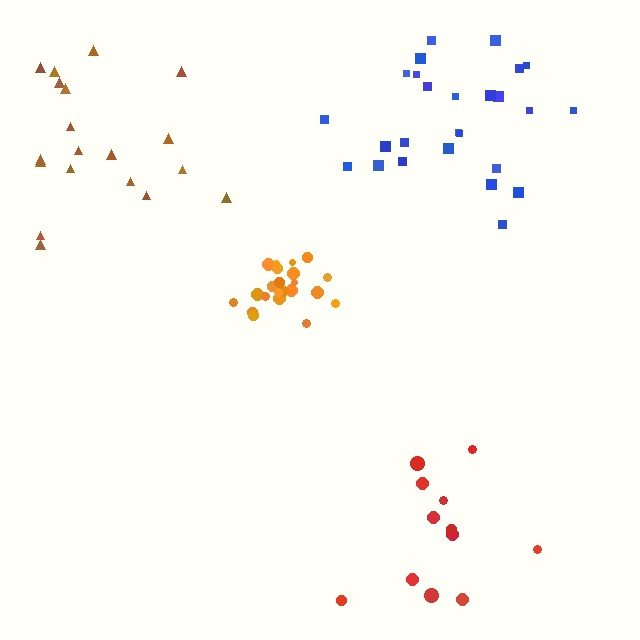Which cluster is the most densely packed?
Orange.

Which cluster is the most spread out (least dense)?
Brown.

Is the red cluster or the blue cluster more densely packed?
Red.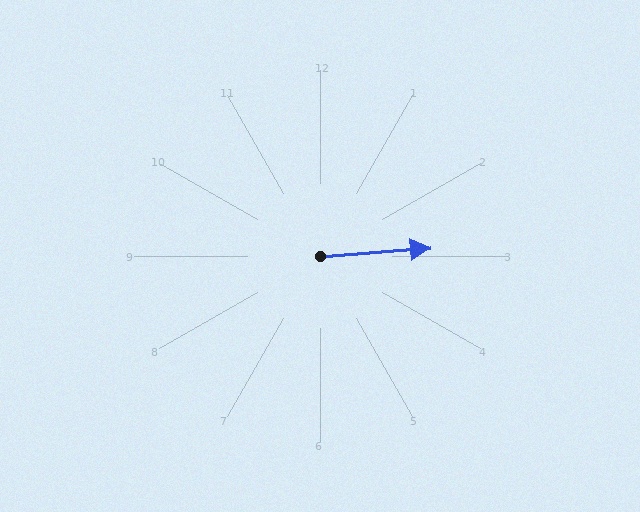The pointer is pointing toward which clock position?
Roughly 3 o'clock.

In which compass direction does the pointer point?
East.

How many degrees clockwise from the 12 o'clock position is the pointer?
Approximately 86 degrees.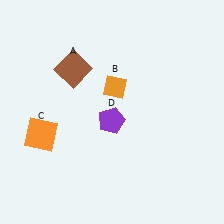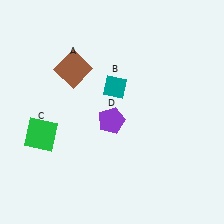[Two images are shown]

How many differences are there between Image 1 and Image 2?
There are 2 differences between the two images.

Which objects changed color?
B changed from orange to teal. C changed from orange to green.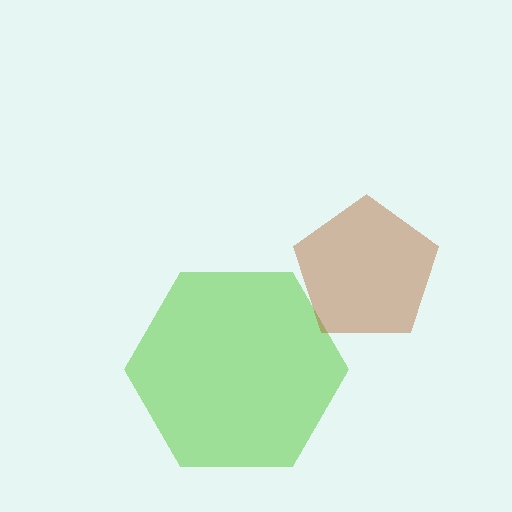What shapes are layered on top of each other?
The layered shapes are: a lime hexagon, a brown pentagon.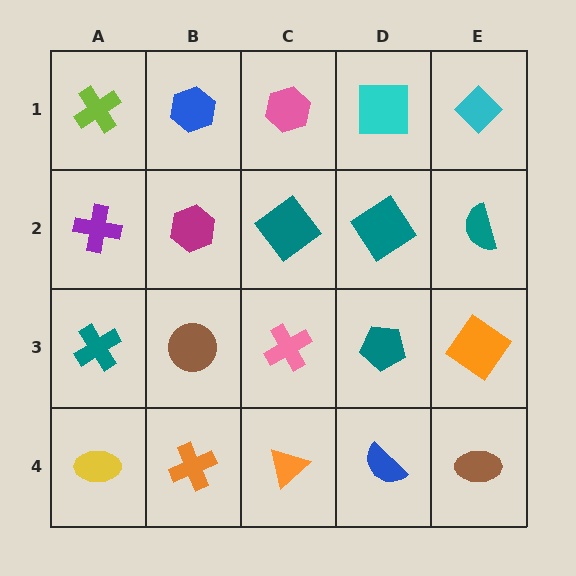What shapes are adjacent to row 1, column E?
A teal semicircle (row 2, column E), a cyan square (row 1, column D).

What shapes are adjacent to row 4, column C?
A pink cross (row 3, column C), an orange cross (row 4, column B), a blue semicircle (row 4, column D).